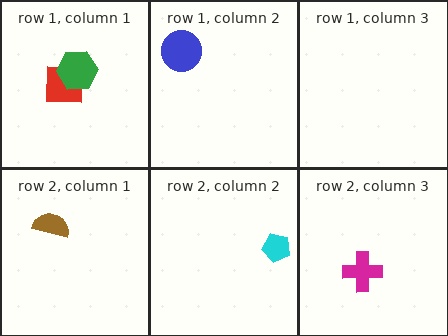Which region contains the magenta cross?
The row 2, column 3 region.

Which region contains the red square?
The row 1, column 1 region.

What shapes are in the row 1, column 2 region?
The blue circle.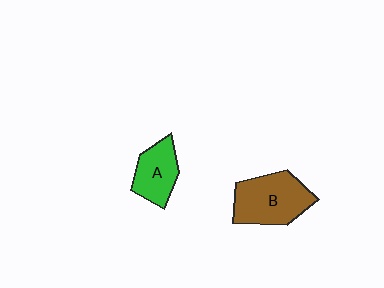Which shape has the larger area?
Shape B (brown).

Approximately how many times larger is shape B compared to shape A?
Approximately 1.5 times.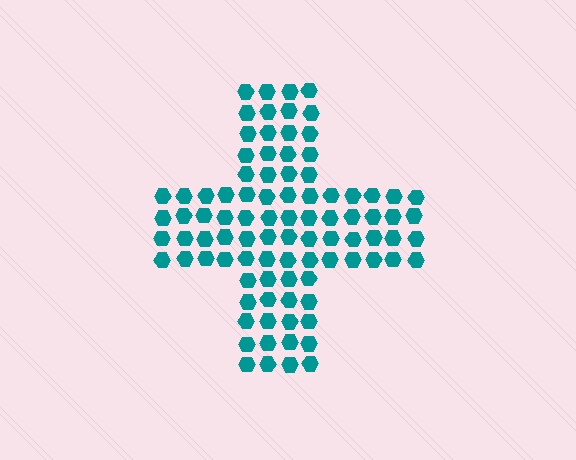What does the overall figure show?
The overall figure shows a cross.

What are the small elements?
The small elements are hexagons.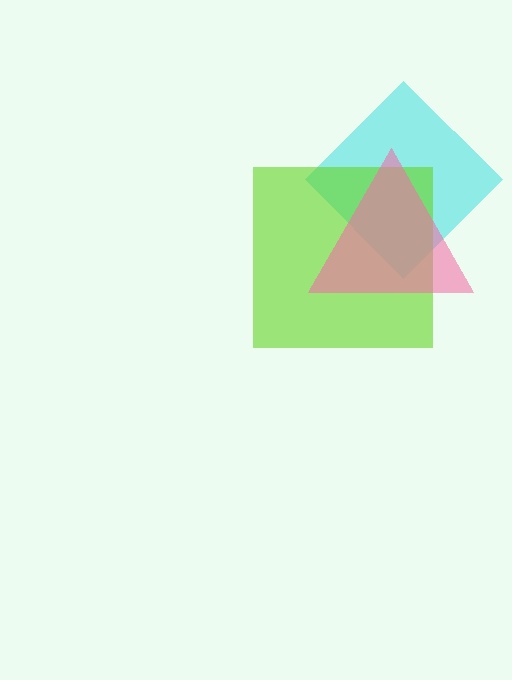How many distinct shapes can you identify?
There are 3 distinct shapes: a cyan diamond, a lime square, a pink triangle.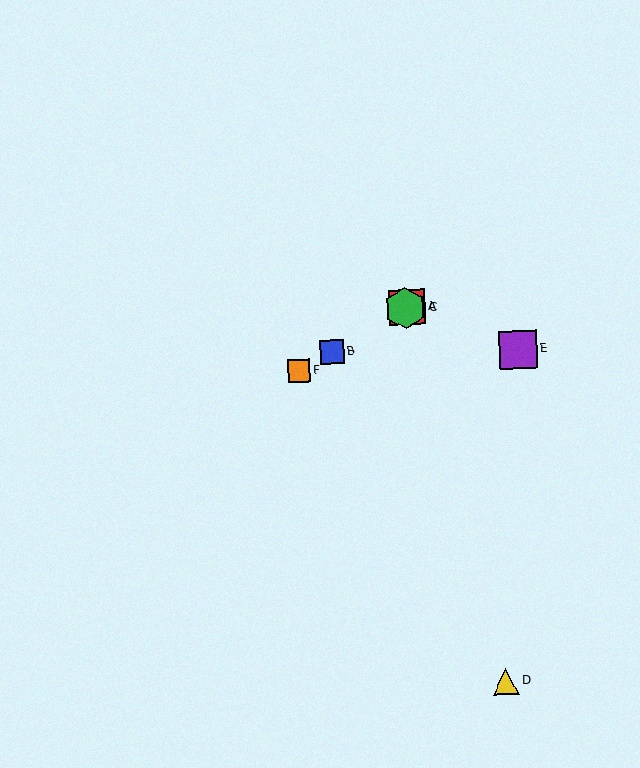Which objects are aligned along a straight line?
Objects A, B, C, F are aligned along a straight line.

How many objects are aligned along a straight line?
4 objects (A, B, C, F) are aligned along a straight line.